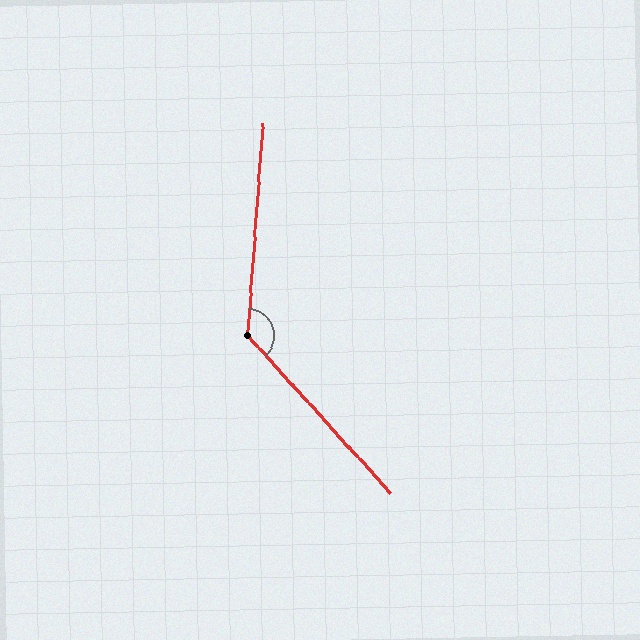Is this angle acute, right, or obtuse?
It is obtuse.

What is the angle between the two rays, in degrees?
Approximately 134 degrees.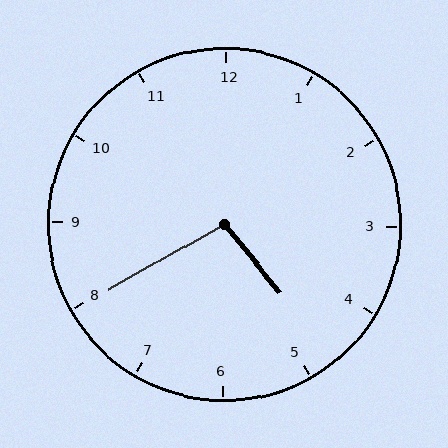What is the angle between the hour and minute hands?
Approximately 100 degrees.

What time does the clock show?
4:40.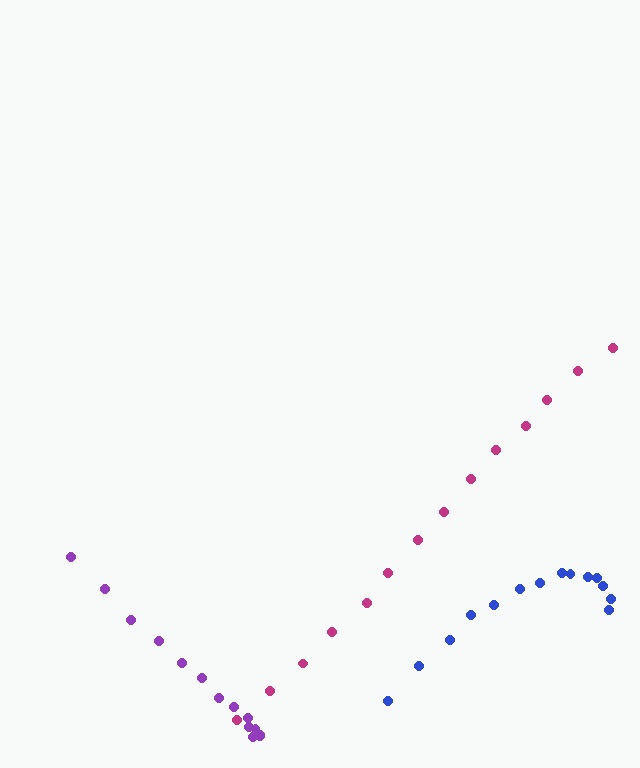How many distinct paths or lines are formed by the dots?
There are 3 distinct paths.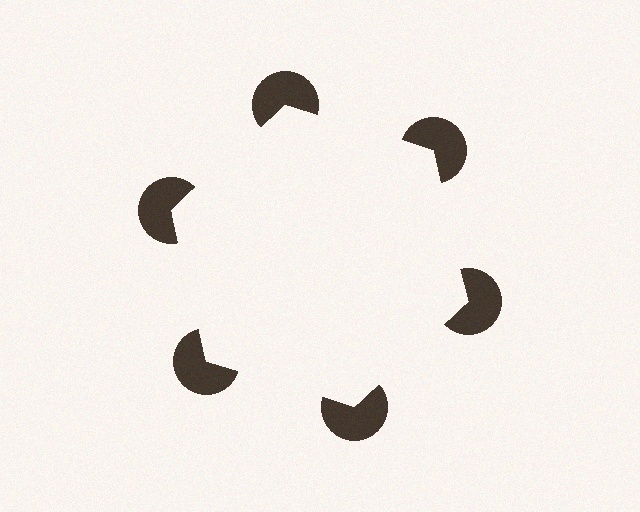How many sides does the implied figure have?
6 sides.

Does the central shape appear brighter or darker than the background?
It typically appears slightly brighter than the background, even though no actual brightness change is drawn.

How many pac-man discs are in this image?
There are 6 — one at each vertex of the illusory hexagon.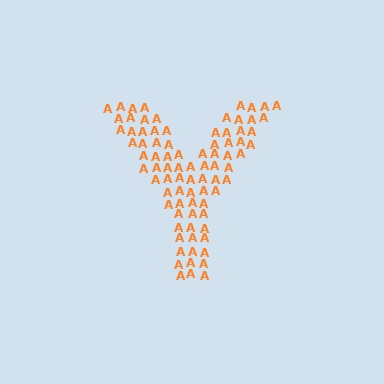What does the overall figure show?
The overall figure shows the letter Y.